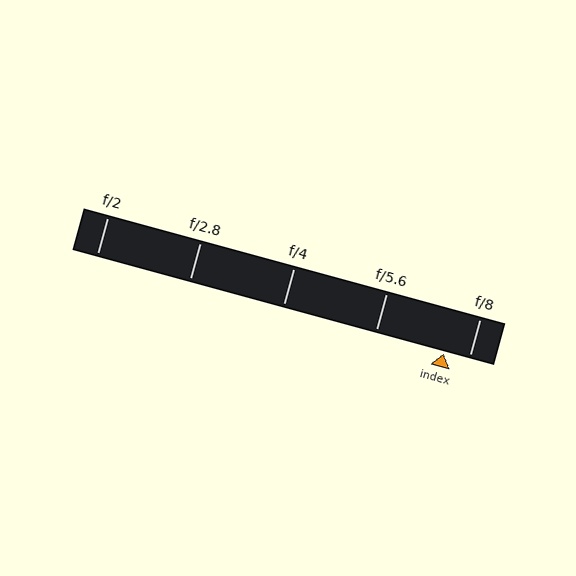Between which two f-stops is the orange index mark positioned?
The index mark is between f/5.6 and f/8.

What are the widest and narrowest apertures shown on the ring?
The widest aperture shown is f/2 and the narrowest is f/8.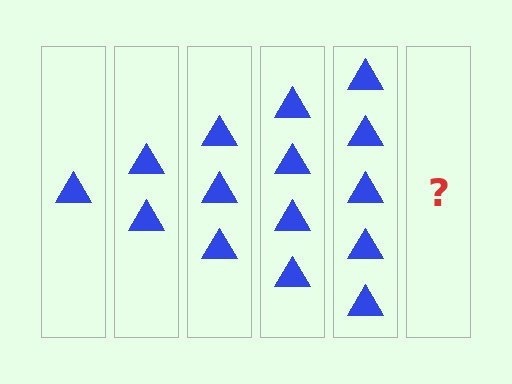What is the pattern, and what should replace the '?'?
The pattern is that each step adds one more triangle. The '?' should be 6 triangles.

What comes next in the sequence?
The next element should be 6 triangles.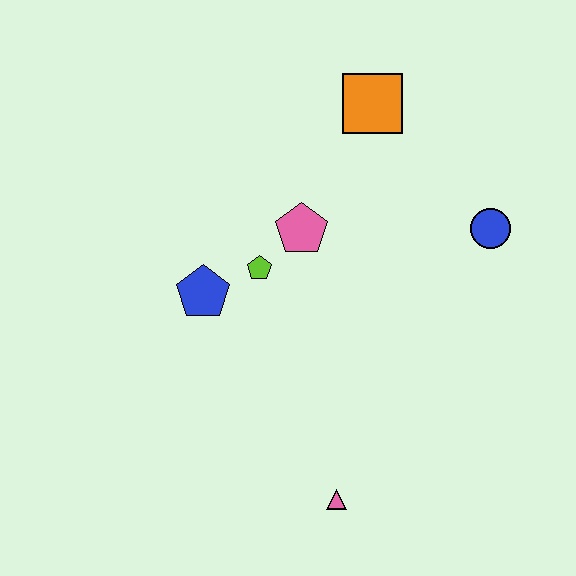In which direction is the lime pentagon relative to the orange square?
The lime pentagon is below the orange square.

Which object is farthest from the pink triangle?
The orange square is farthest from the pink triangle.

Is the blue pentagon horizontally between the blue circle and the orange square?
No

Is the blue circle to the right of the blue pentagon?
Yes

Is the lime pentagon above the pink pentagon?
No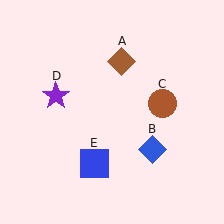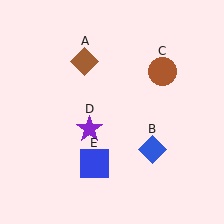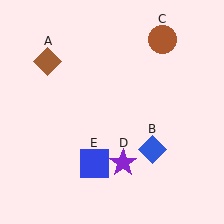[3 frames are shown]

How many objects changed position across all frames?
3 objects changed position: brown diamond (object A), brown circle (object C), purple star (object D).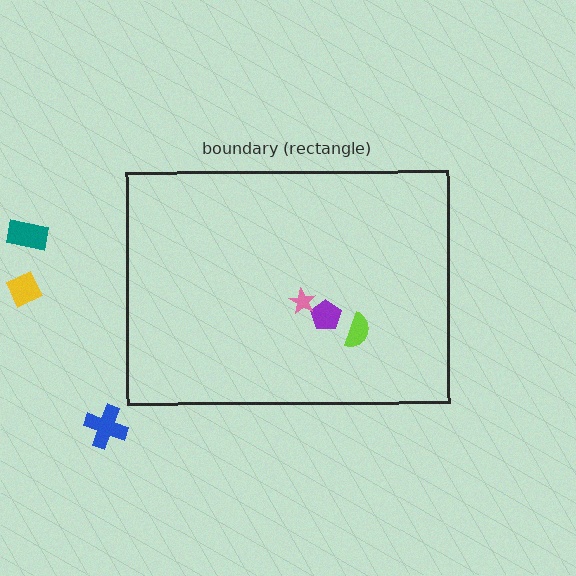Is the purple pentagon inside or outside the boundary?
Inside.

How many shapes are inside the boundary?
3 inside, 3 outside.